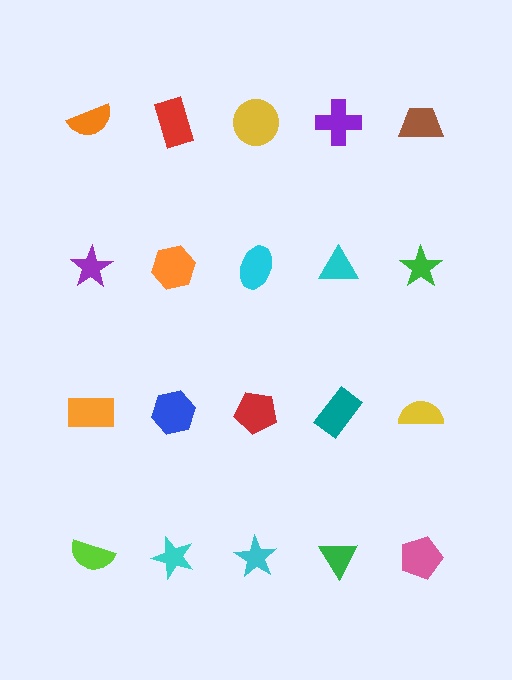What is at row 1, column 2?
A red rectangle.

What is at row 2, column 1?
A purple star.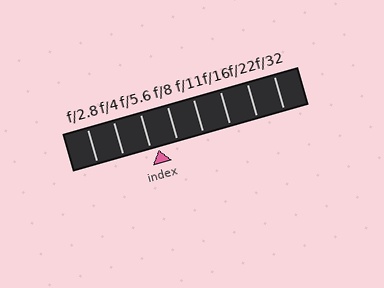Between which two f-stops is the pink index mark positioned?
The index mark is between f/5.6 and f/8.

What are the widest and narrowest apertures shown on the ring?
The widest aperture shown is f/2.8 and the narrowest is f/32.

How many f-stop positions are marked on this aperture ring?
There are 8 f-stop positions marked.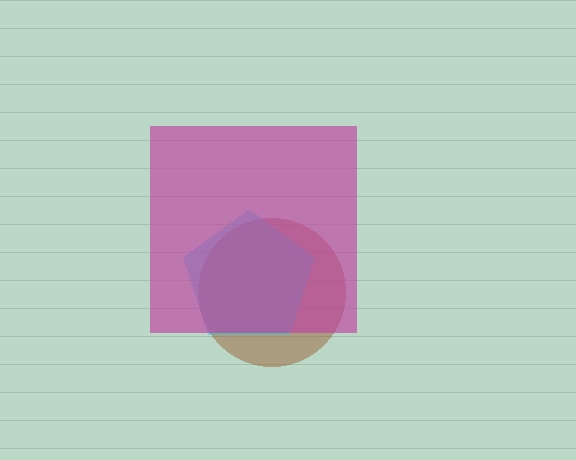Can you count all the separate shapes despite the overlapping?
Yes, there are 3 separate shapes.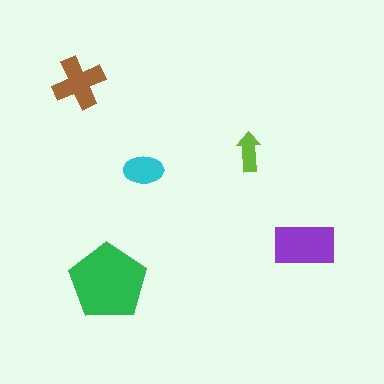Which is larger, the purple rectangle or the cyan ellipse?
The purple rectangle.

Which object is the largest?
The green pentagon.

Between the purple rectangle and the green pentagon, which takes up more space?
The green pentagon.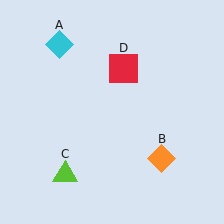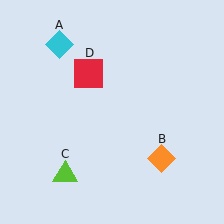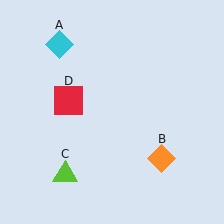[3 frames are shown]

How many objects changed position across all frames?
1 object changed position: red square (object D).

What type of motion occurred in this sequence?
The red square (object D) rotated counterclockwise around the center of the scene.